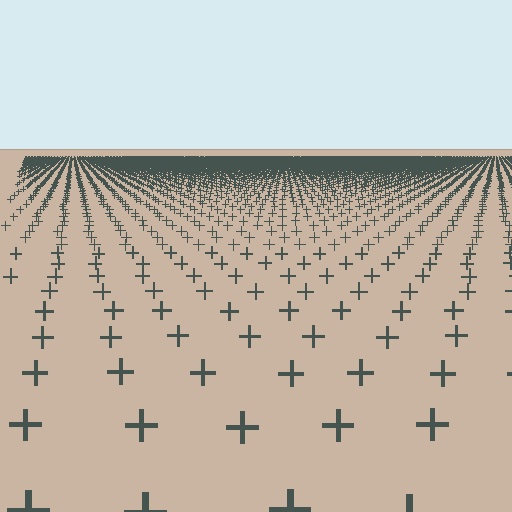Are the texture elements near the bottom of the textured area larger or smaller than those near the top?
Larger. Near the bottom, elements are closer to the viewer and appear at a bigger on-screen size.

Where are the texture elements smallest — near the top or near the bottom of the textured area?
Near the top.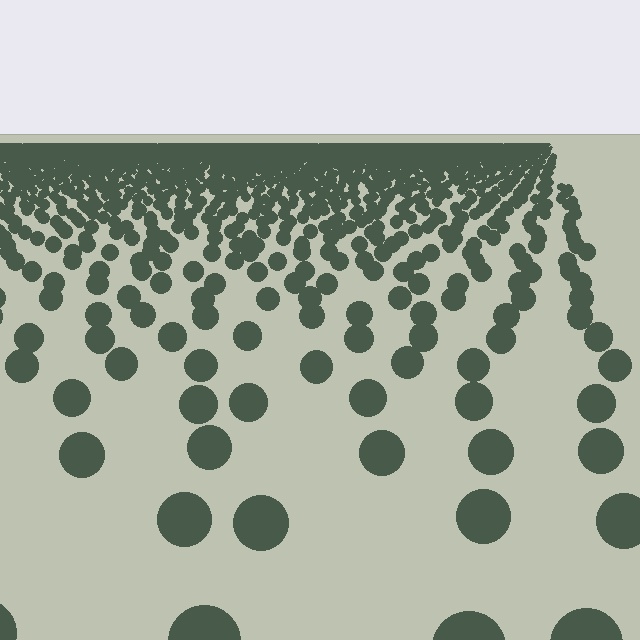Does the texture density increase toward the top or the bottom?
Density increases toward the top.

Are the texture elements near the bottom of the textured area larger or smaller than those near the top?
Larger. Near the bottom, elements are closer to the viewer and appear at a bigger on-screen size.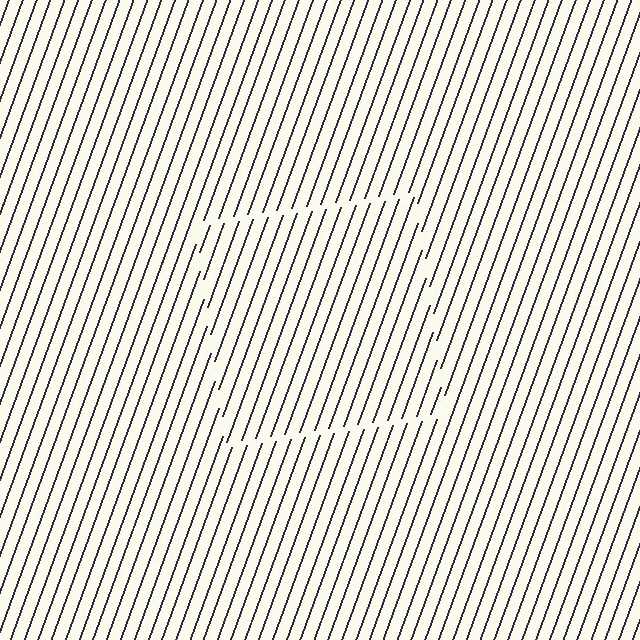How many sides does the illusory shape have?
4 sides — the line-ends trace a square.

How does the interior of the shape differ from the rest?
The interior of the shape contains the same grating, shifted by half a period — the contour is defined by the phase discontinuity where line-ends from the inner and outer gratings abut.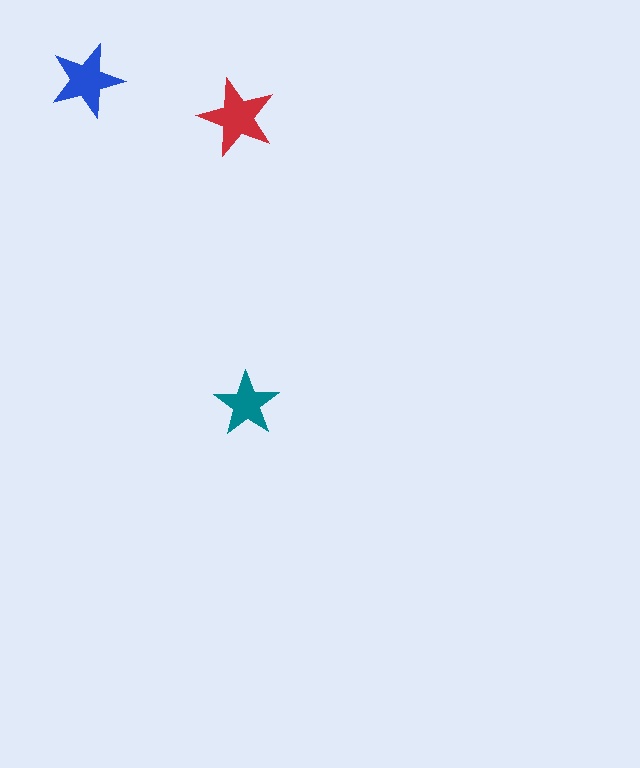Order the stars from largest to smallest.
the red one, the blue one, the teal one.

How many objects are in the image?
There are 3 objects in the image.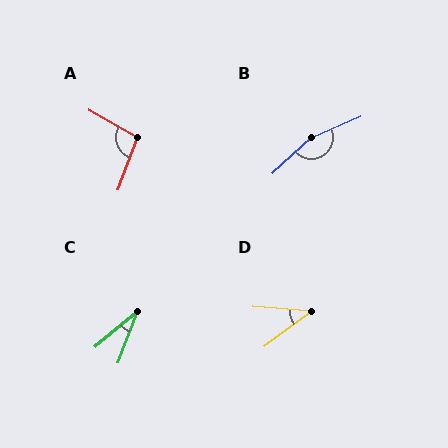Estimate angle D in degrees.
Approximately 41 degrees.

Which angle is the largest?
B, at approximately 161 degrees.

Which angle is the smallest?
C, at approximately 29 degrees.